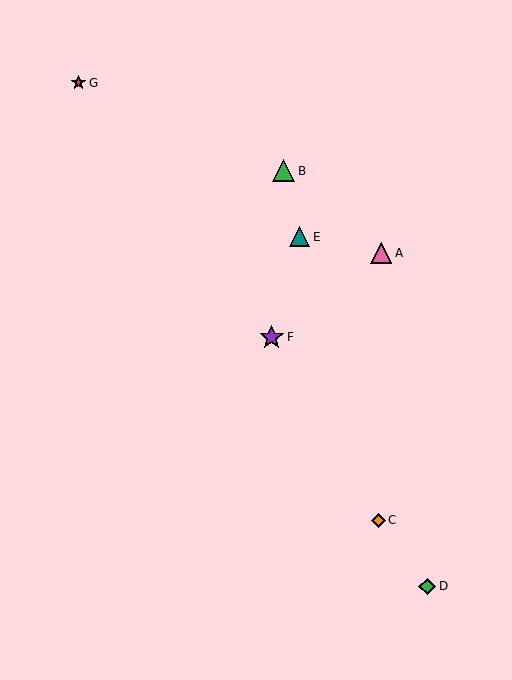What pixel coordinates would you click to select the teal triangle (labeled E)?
Click at (299, 237) to select the teal triangle E.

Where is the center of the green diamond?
The center of the green diamond is at (427, 586).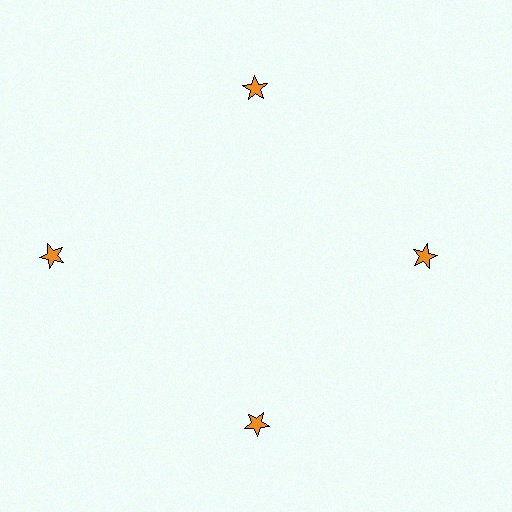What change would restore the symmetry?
The symmetry would be restored by moving it inward, back onto the ring so that all 4 stars sit at equal angles and equal distance from the center.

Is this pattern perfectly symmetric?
No. The 4 orange stars are arranged in a ring, but one element near the 9 o'clock position is pushed outward from the center, breaking the 4-fold rotational symmetry.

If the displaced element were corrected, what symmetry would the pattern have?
It would have 4-fold rotational symmetry — the pattern would map onto itself every 90 degrees.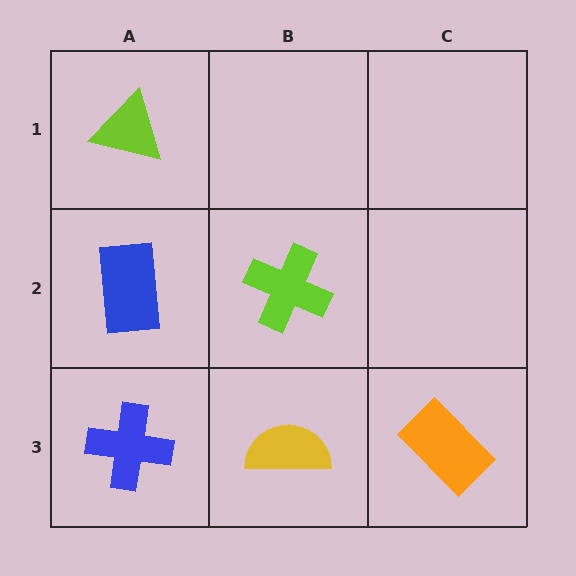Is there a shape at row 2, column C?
No, that cell is empty.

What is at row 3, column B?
A yellow semicircle.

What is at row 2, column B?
A lime cross.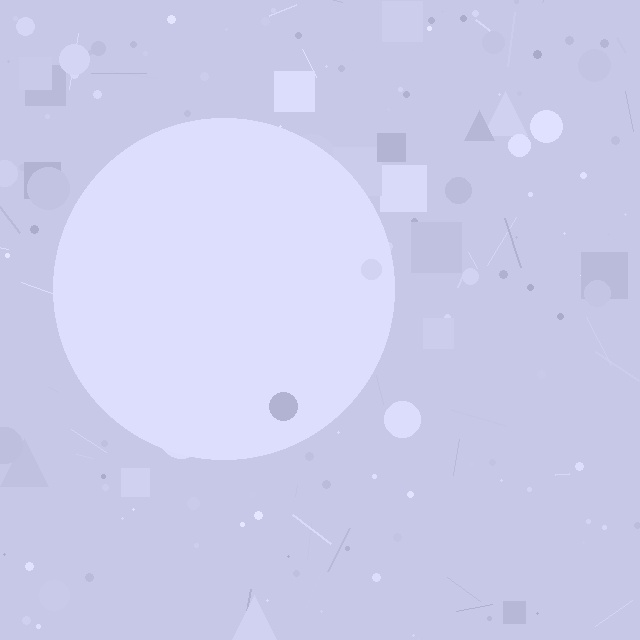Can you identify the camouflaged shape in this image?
The camouflaged shape is a circle.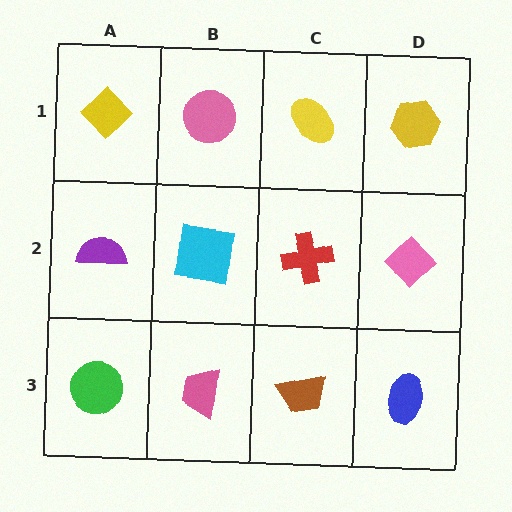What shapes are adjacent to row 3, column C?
A red cross (row 2, column C), a pink trapezoid (row 3, column B), a blue ellipse (row 3, column D).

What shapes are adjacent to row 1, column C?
A red cross (row 2, column C), a pink circle (row 1, column B), a yellow hexagon (row 1, column D).